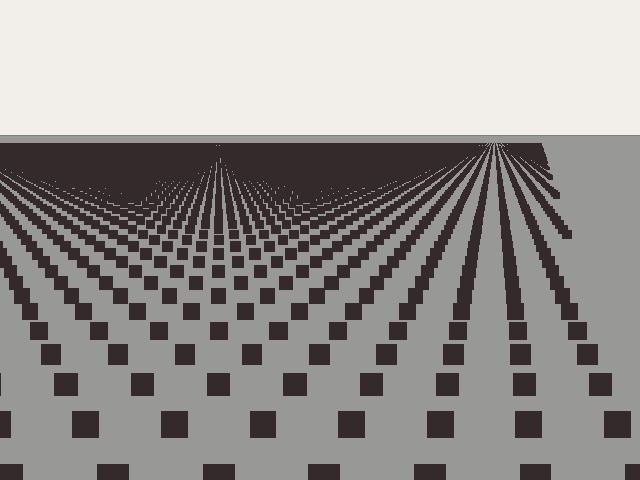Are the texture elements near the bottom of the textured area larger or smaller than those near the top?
Larger. Near the bottom, elements are closer to the viewer and appear at a bigger on-screen size.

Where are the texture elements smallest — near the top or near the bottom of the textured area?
Near the top.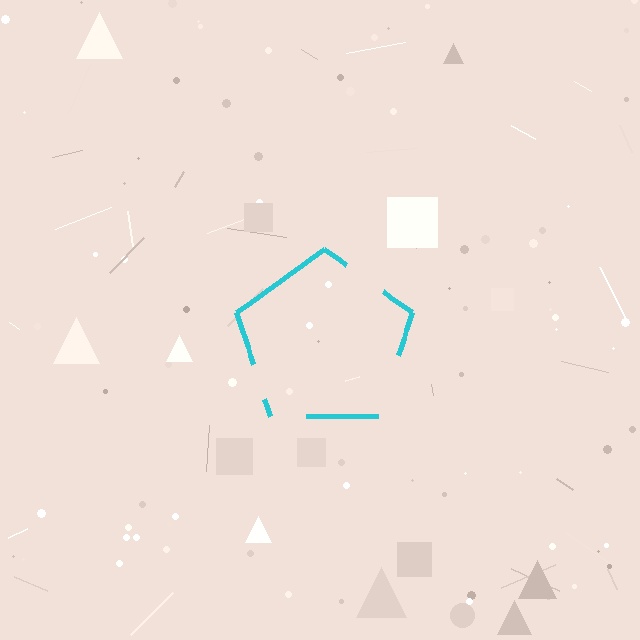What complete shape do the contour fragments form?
The contour fragments form a pentagon.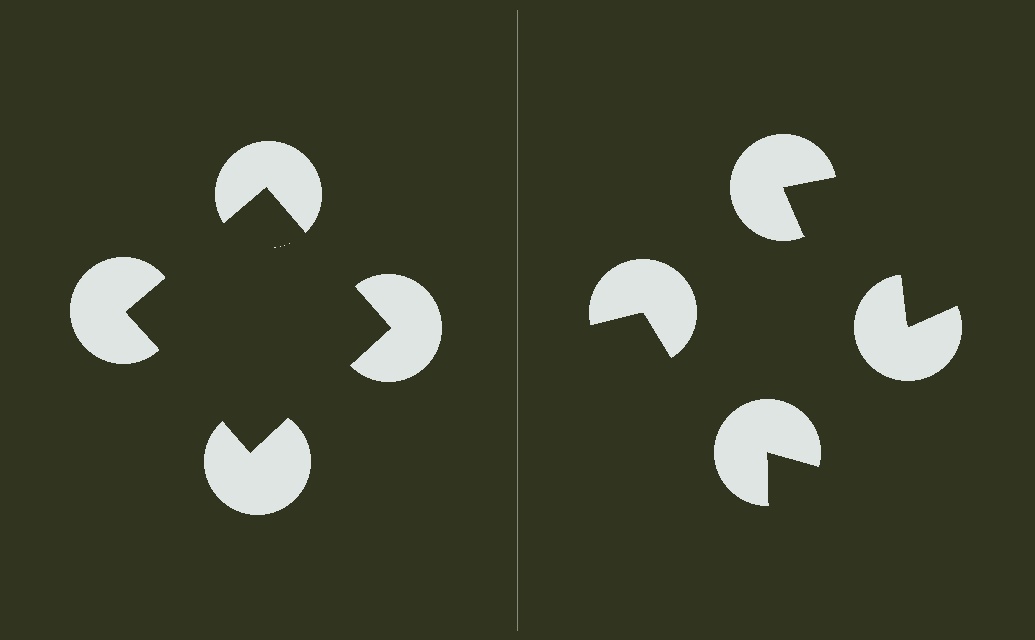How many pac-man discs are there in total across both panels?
8 — 4 on each side.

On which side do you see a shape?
An illusory square appears on the left side. On the right side the wedge cuts are rotated, so no coherent shape forms.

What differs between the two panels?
The pac-man discs are positioned identically on both sides; only the wedge orientations differ. On the left they align to a square; on the right they are misaligned.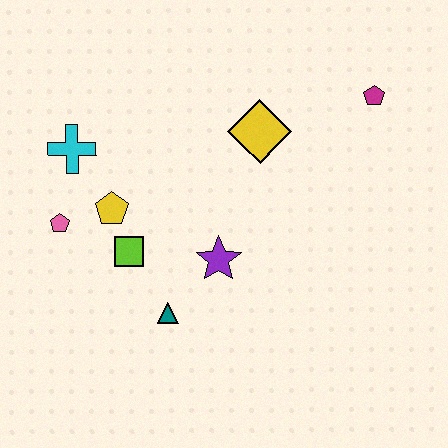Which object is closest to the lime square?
The yellow pentagon is closest to the lime square.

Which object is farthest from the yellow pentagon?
The magenta pentagon is farthest from the yellow pentagon.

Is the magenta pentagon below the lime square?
No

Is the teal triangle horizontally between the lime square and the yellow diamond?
Yes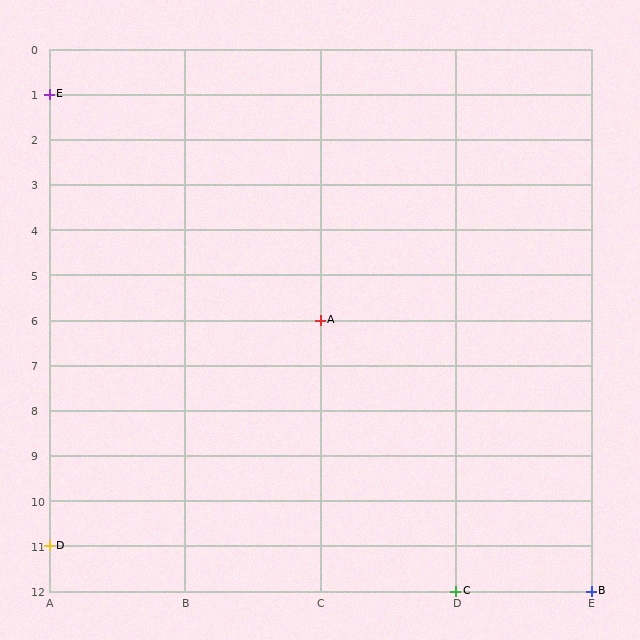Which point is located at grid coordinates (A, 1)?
Point E is at (A, 1).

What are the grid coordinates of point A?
Point A is at grid coordinates (C, 6).